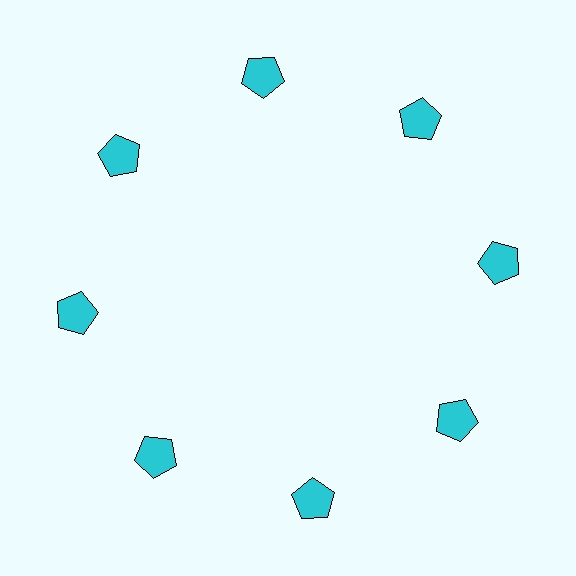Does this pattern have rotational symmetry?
Yes, this pattern has 8-fold rotational symmetry. It looks the same after rotating 45 degrees around the center.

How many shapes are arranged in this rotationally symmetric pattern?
There are 8 shapes, arranged in 8 groups of 1.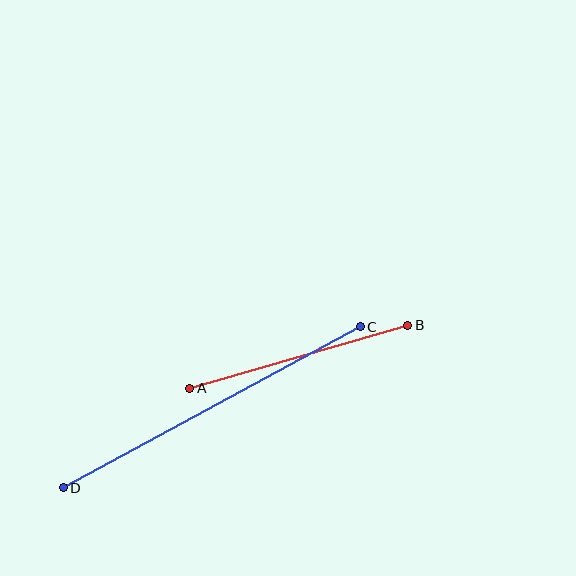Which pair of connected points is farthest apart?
Points C and D are farthest apart.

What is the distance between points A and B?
The distance is approximately 227 pixels.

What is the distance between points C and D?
The distance is approximately 338 pixels.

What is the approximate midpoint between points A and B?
The midpoint is at approximately (299, 357) pixels.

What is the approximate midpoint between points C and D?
The midpoint is at approximately (212, 407) pixels.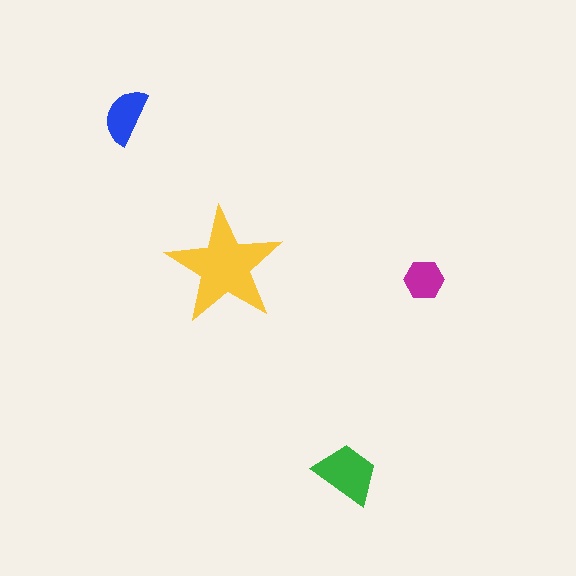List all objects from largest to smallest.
The yellow star, the green trapezoid, the blue semicircle, the magenta hexagon.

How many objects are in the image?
There are 4 objects in the image.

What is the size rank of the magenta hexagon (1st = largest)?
4th.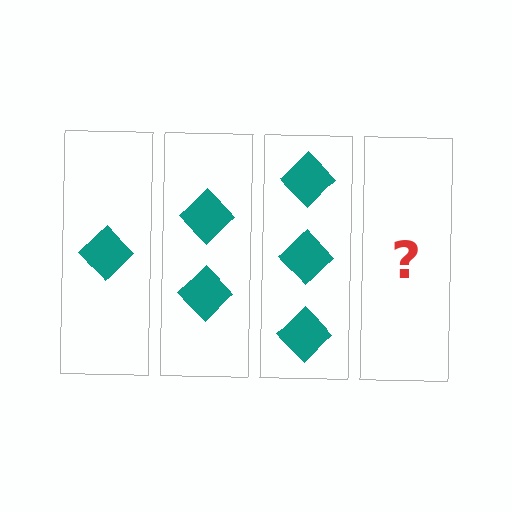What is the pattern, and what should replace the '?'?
The pattern is that each step adds one more diamond. The '?' should be 4 diamonds.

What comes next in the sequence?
The next element should be 4 diamonds.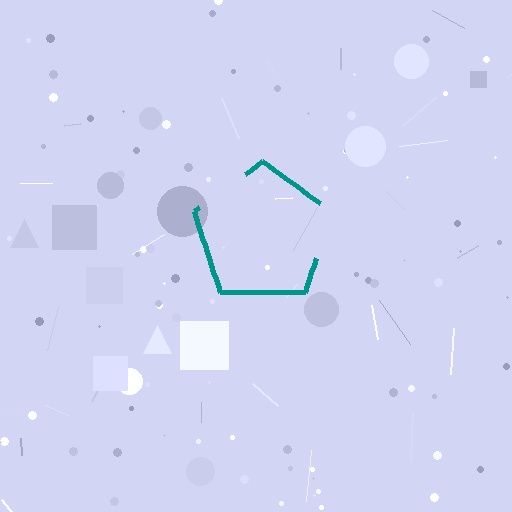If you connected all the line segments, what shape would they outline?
They would outline a pentagon.